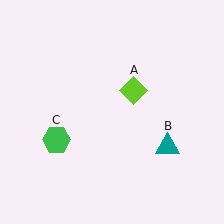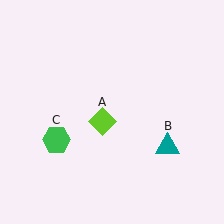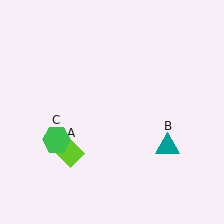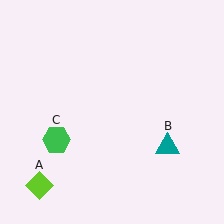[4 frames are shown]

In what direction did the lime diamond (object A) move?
The lime diamond (object A) moved down and to the left.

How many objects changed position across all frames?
1 object changed position: lime diamond (object A).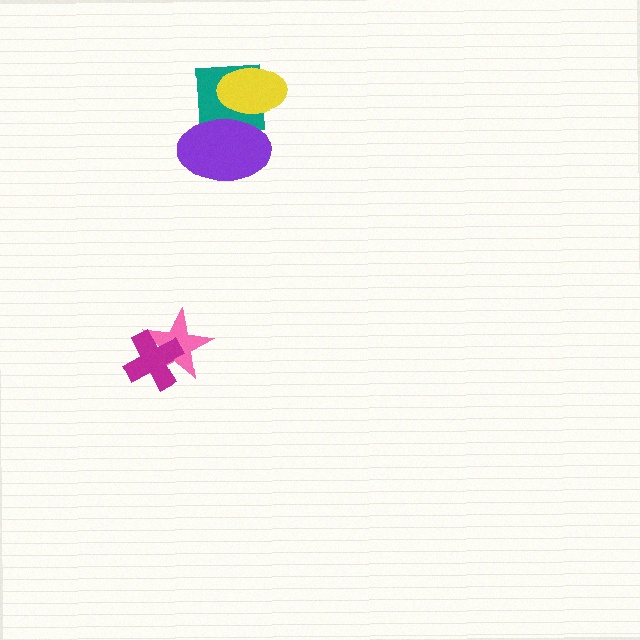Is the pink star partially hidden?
Yes, it is partially covered by another shape.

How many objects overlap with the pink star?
1 object overlaps with the pink star.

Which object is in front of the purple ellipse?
The yellow ellipse is in front of the purple ellipse.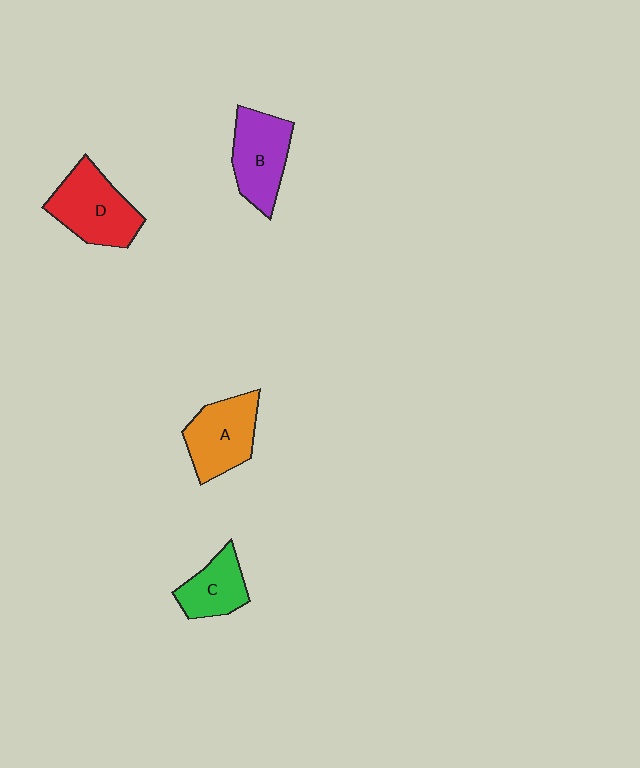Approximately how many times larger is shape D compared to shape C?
Approximately 1.5 times.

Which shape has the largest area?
Shape D (red).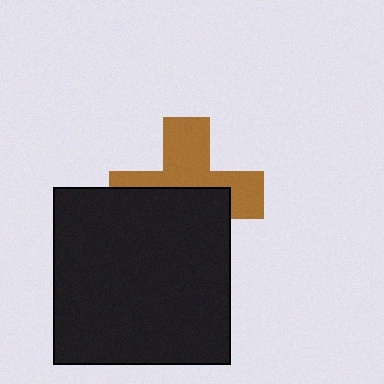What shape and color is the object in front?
The object in front is a black square.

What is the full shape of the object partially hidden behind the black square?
The partially hidden object is a brown cross.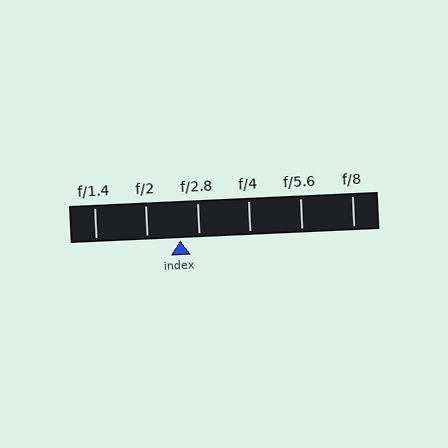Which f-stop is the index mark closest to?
The index mark is closest to f/2.8.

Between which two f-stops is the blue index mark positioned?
The index mark is between f/2 and f/2.8.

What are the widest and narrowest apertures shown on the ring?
The widest aperture shown is f/1.4 and the narrowest is f/8.